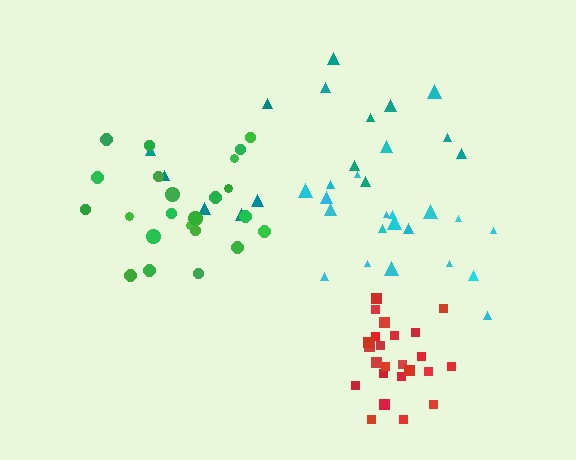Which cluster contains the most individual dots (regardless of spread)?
Red (24).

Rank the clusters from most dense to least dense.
red, green, cyan, teal.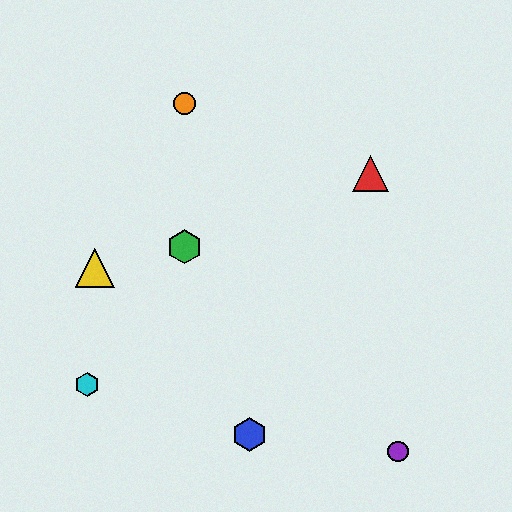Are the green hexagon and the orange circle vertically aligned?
Yes, both are at x≈185.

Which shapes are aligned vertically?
The green hexagon, the orange circle are aligned vertically.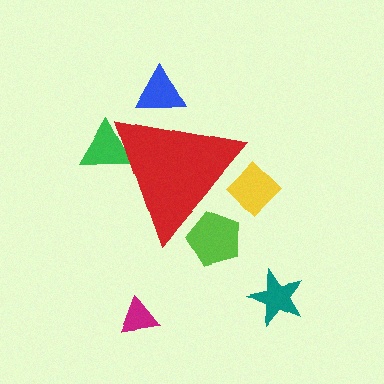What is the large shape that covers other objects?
A red triangle.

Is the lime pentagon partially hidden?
Yes, the lime pentagon is partially hidden behind the red triangle.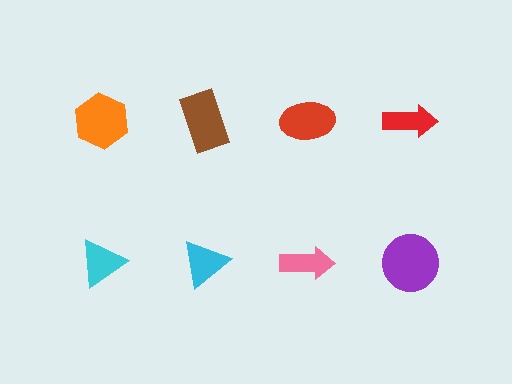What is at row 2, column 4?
A purple circle.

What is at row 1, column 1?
An orange hexagon.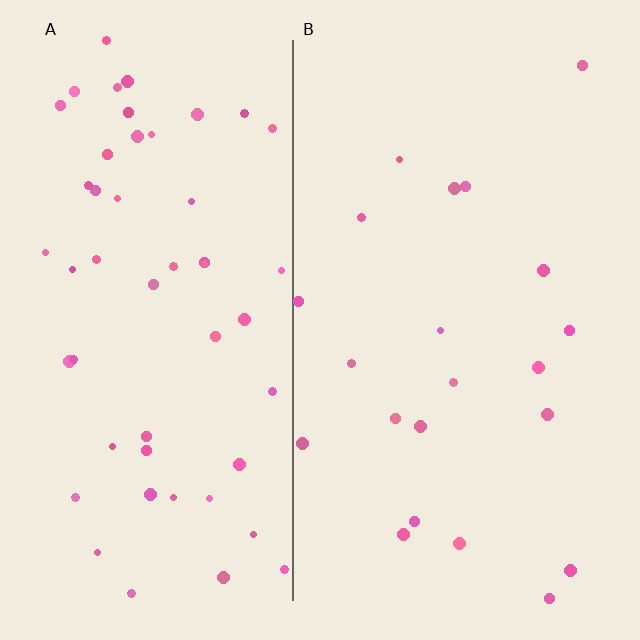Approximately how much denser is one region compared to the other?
Approximately 2.4× — region A over region B.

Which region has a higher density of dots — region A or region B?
A (the left).